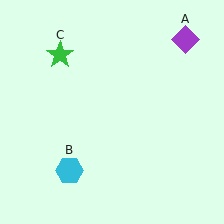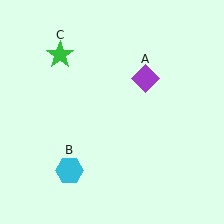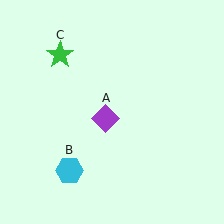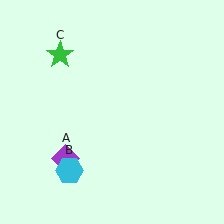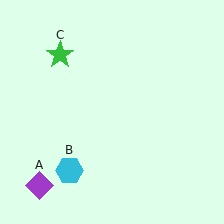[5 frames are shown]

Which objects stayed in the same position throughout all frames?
Cyan hexagon (object B) and green star (object C) remained stationary.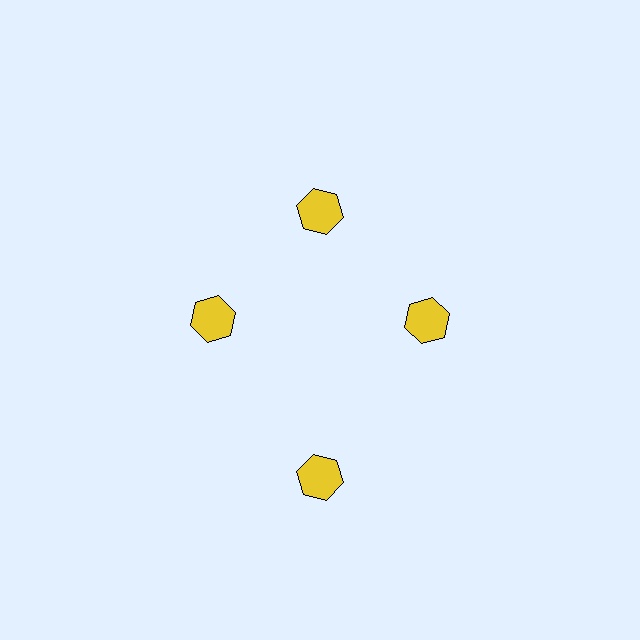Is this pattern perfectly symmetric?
No. The 4 yellow hexagons are arranged in a ring, but one element near the 6 o'clock position is pushed outward from the center, breaking the 4-fold rotational symmetry.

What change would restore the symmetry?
The symmetry would be restored by moving it inward, back onto the ring so that all 4 hexagons sit at equal angles and equal distance from the center.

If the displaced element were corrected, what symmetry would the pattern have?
It would have 4-fold rotational symmetry — the pattern would map onto itself every 90 degrees.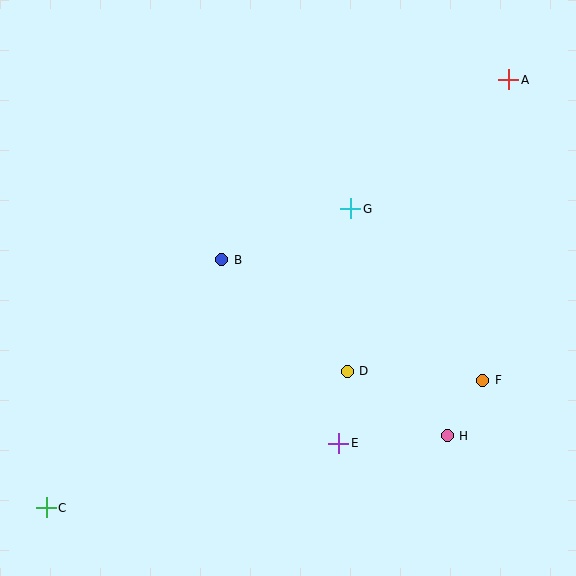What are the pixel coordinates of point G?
Point G is at (351, 209).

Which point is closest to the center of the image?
Point B at (222, 260) is closest to the center.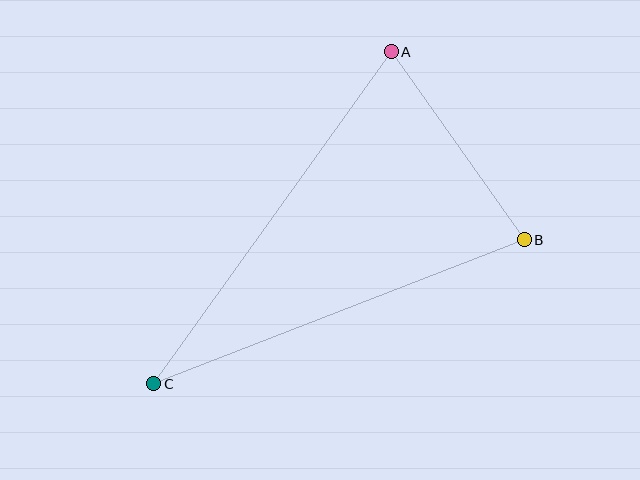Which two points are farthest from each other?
Points A and C are farthest from each other.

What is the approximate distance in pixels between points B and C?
The distance between B and C is approximately 398 pixels.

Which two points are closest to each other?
Points A and B are closest to each other.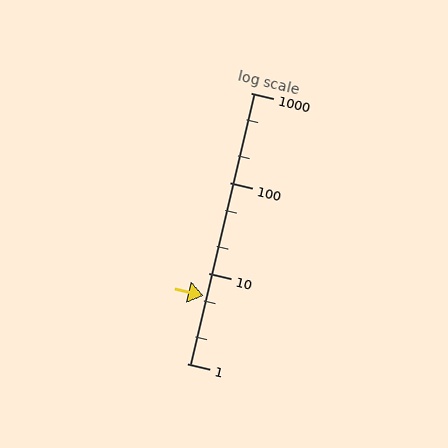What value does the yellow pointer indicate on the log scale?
The pointer indicates approximately 5.6.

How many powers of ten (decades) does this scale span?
The scale spans 3 decades, from 1 to 1000.